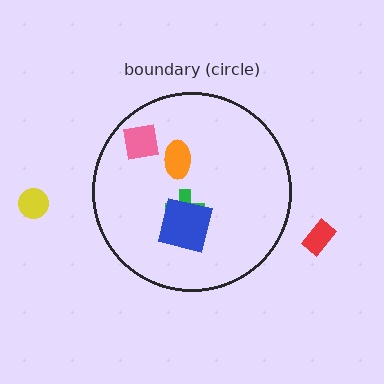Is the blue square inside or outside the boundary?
Inside.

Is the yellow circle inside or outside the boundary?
Outside.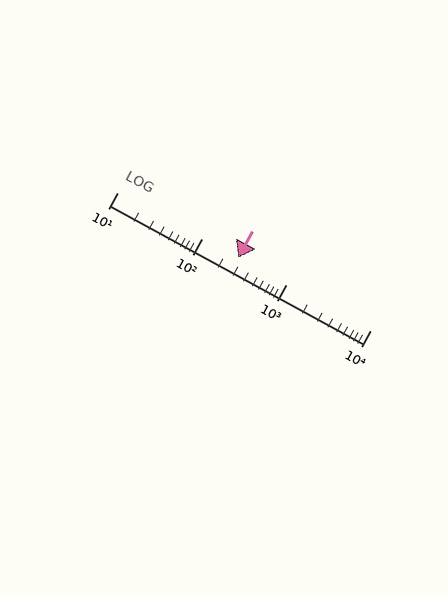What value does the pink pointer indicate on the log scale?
The pointer indicates approximately 270.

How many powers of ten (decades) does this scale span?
The scale spans 3 decades, from 10 to 10000.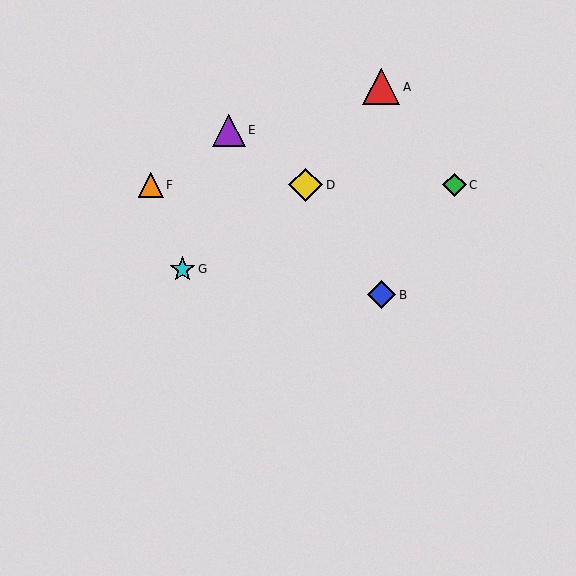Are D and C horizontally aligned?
Yes, both are at y≈185.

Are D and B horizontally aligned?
No, D is at y≈185 and B is at y≈295.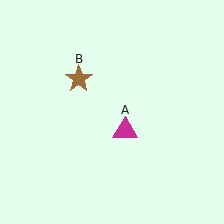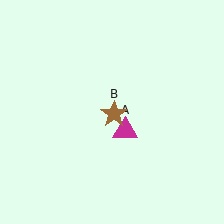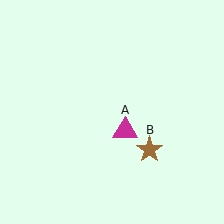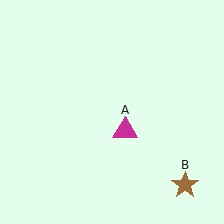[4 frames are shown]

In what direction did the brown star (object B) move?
The brown star (object B) moved down and to the right.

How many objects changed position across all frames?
1 object changed position: brown star (object B).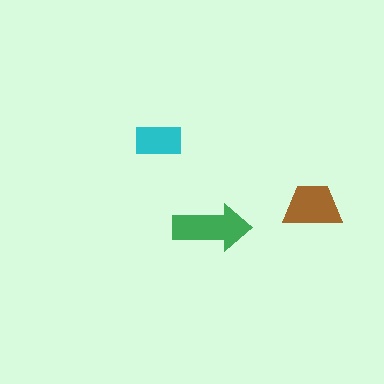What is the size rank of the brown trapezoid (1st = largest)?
2nd.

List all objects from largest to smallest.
The green arrow, the brown trapezoid, the cyan rectangle.